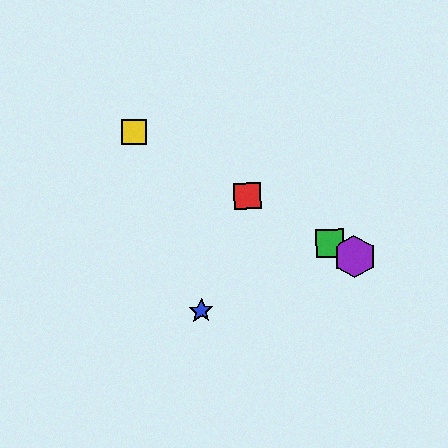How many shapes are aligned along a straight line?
4 shapes (the red square, the green square, the yellow square, the purple hexagon) are aligned along a straight line.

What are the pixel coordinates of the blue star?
The blue star is at (201, 311).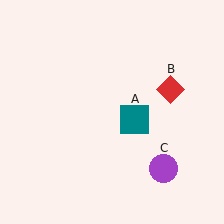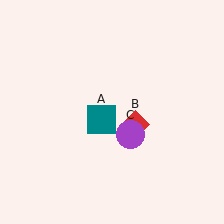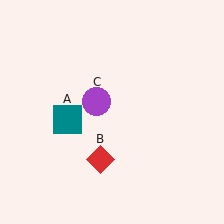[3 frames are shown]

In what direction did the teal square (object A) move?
The teal square (object A) moved left.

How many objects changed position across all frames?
3 objects changed position: teal square (object A), red diamond (object B), purple circle (object C).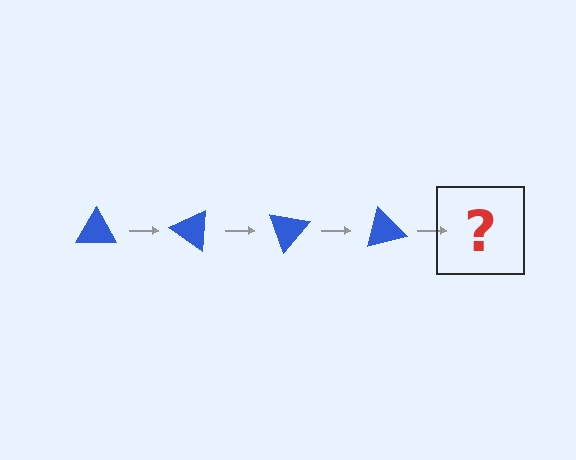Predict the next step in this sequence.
The next step is a blue triangle rotated 140 degrees.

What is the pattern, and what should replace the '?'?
The pattern is that the triangle rotates 35 degrees each step. The '?' should be a blue triangle rotated 140 degrees.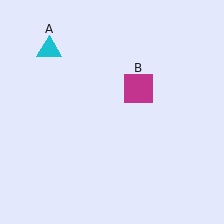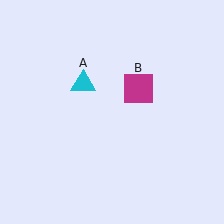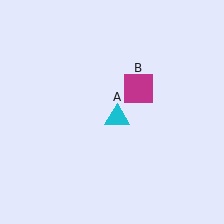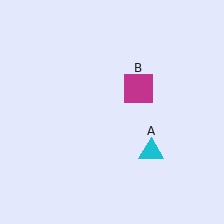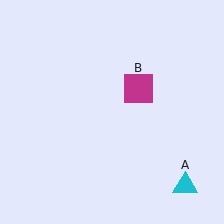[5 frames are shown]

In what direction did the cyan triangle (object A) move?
The cyan triangle (object A) moved down and to the right.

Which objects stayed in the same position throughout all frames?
Magenta square (object B) remained stationary.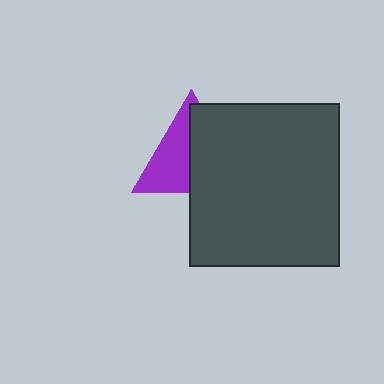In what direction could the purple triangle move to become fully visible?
The purple triangle could move left. That would shift it out from behind the dark gray rectangle entirely.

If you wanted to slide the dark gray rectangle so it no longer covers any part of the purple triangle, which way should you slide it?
Slide it right — that is the most direct way to separate the two shapes.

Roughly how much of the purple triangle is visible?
About half of it is visible (roughly 49%).